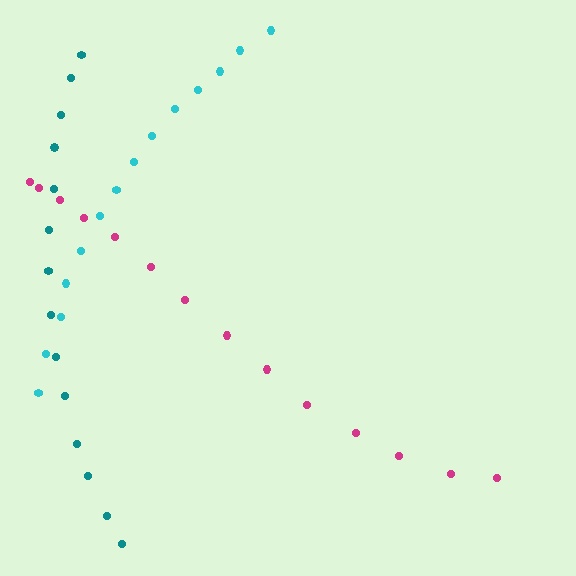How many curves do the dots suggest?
There are 3 distinct paths.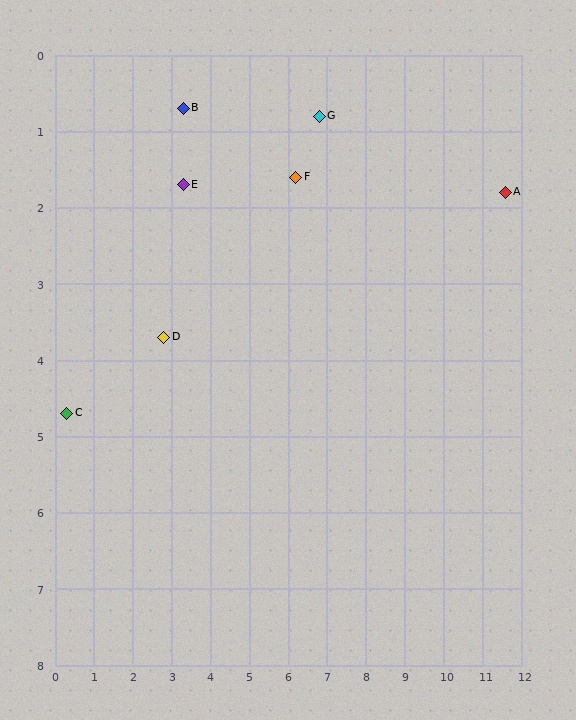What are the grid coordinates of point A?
Point A is at approximately (11.6, 1.8).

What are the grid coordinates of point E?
Point E is at approximately (3.3, 1.7).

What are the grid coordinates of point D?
Point D is at approximately (2.8, 3.7).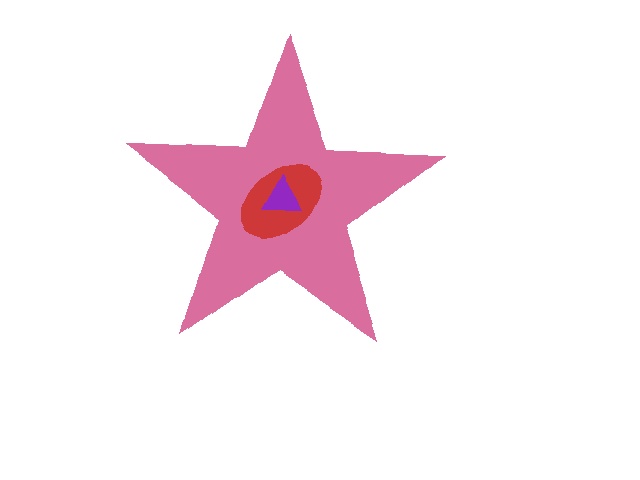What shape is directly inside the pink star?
The red ellipse.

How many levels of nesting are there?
3.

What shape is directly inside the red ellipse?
The purple triangle.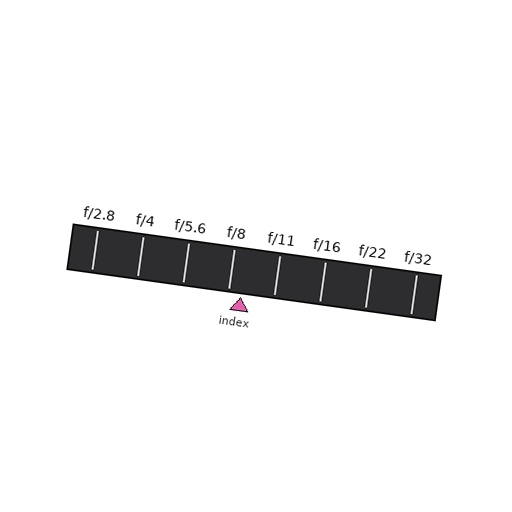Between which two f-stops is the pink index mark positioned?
The index mark is between f/8 and f/11.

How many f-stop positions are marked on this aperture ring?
There are 8 f-stop positions marked.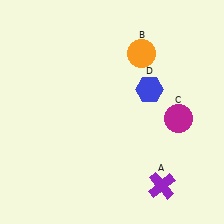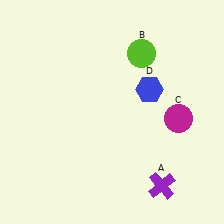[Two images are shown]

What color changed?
The circle (B) changed from orange in Image 1 to lime in Image 2.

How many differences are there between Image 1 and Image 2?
There is 1 difference between the two images.